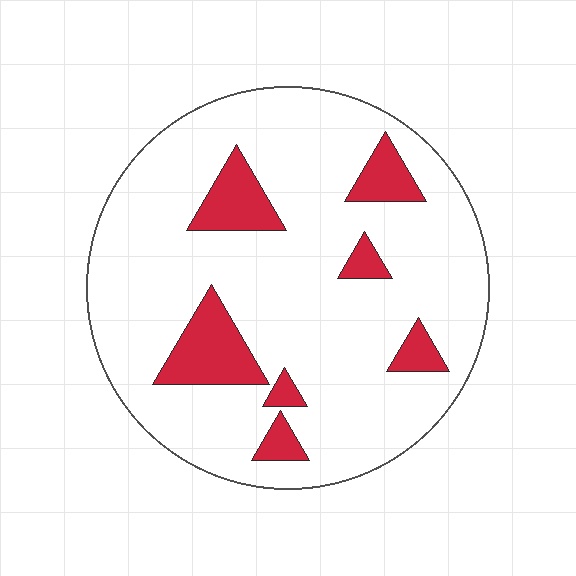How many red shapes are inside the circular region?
7.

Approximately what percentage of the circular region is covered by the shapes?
Approximately 15%.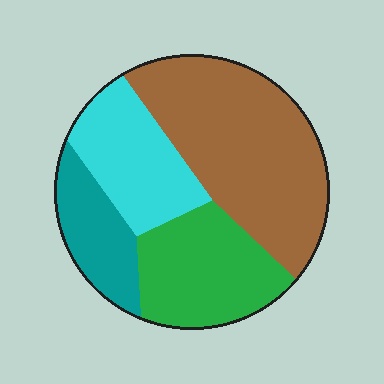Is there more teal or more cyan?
Cyan.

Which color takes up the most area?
Brown, at roughly 40%.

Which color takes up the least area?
Teal, at roughly 15%.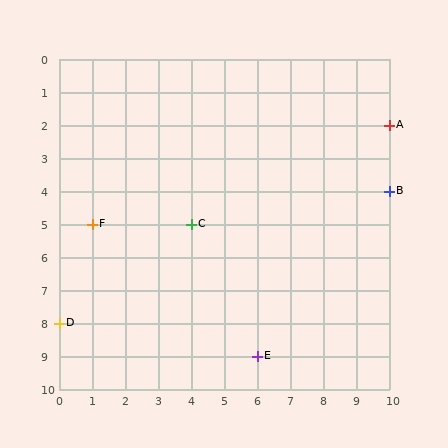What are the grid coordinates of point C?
Point C is at grid coordinates (4, 5).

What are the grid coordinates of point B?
Point B is at grid coordinates (10, 4).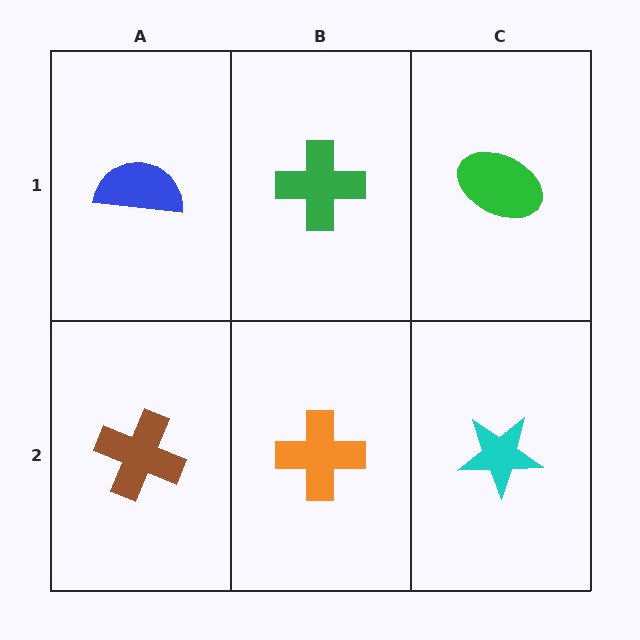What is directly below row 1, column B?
An orange cross.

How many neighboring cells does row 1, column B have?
3.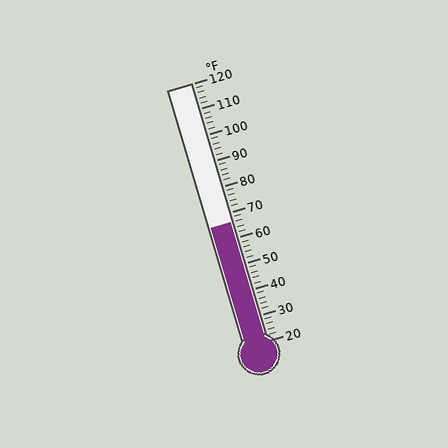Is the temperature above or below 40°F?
The temperature is above 40°F.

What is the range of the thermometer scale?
The thermometer scale ranges from 20°F to 120°F.